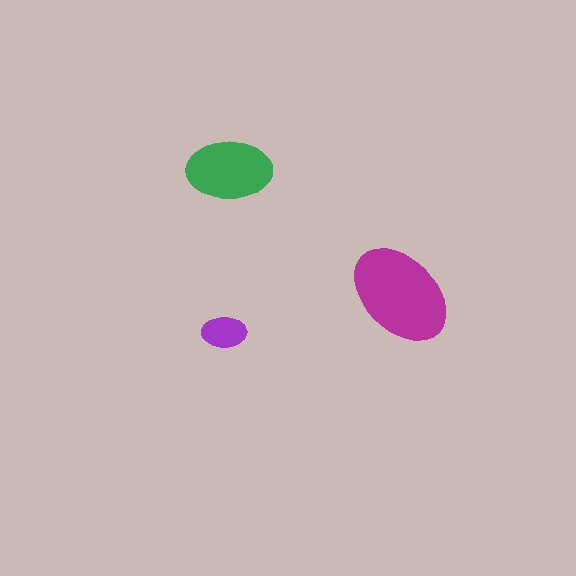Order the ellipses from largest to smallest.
the magenta one, the green one, the purple one.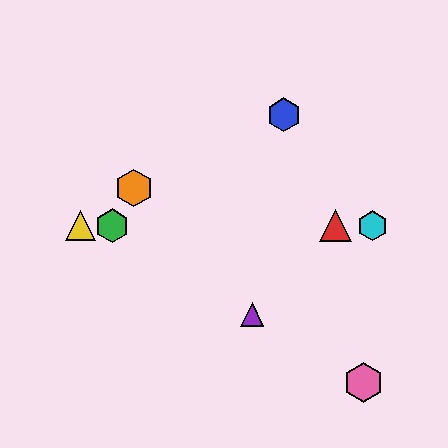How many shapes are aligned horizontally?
4 shapes (the red triangle, the green hexagon, the yellow triangle, the cyan hexagon) are aligned horizontally.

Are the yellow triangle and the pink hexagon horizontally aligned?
No, the yellow triangle is at y≈226 and the pink hexagon is at y≈383.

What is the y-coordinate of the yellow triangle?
The yellow triangle is at y≈226.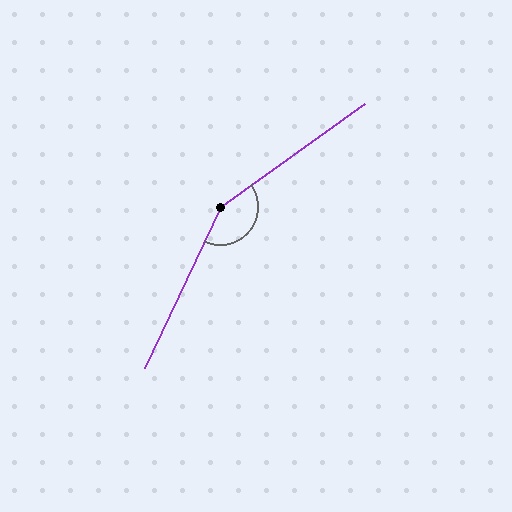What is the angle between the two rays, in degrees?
Approximately 151 degrees.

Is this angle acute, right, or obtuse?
It is obtuse.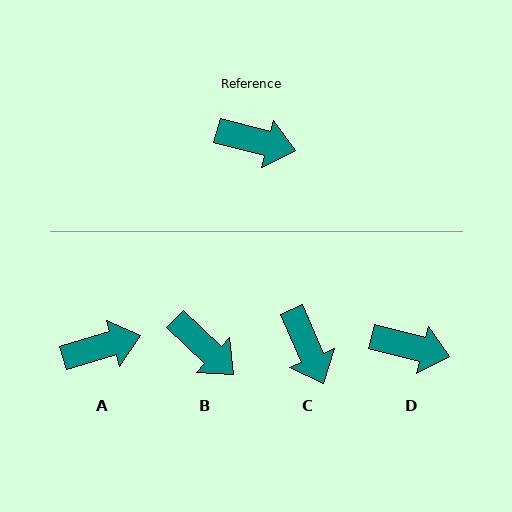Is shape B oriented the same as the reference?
No, it is off by about 29 degrees.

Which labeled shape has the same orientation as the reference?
D.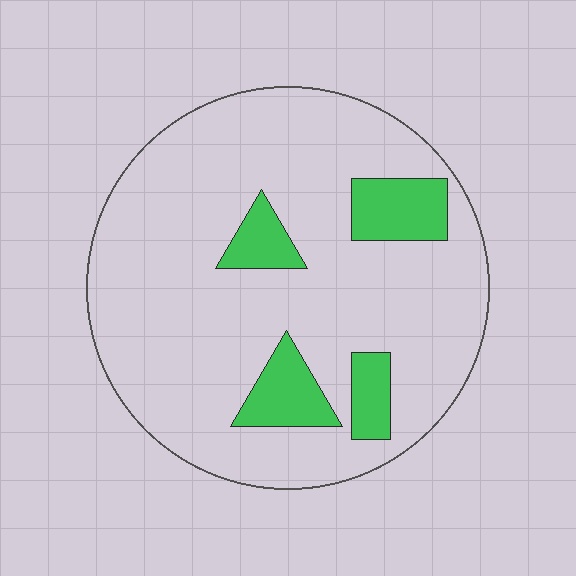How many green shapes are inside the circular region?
4.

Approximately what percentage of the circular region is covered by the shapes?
Approximately 15%.